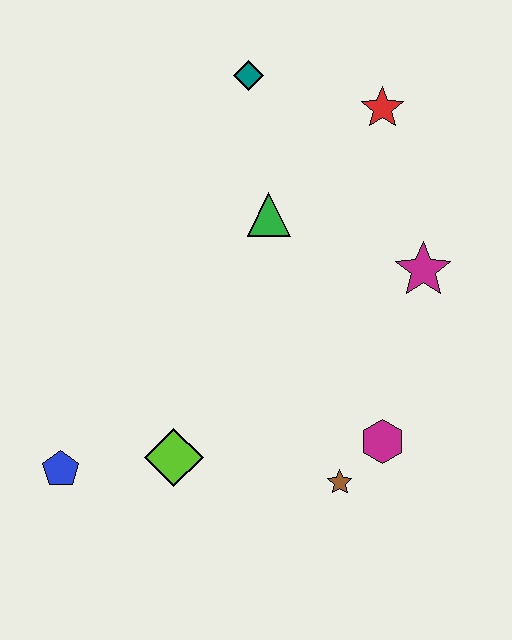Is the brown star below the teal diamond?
Yes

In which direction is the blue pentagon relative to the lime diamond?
The blue pentagon is to the left of the lime diamond.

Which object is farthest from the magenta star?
The blue pentagon is farthest from the magenta star.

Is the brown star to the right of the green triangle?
Yes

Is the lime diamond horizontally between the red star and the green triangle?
No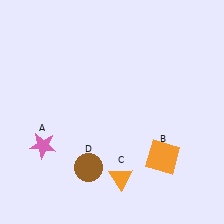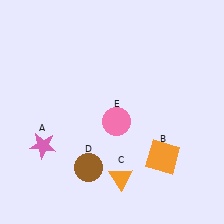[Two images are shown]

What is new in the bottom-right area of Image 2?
A pink circle (E) was added in the bottom-right area of Image 2.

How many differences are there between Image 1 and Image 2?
There is 1 difference between the two images.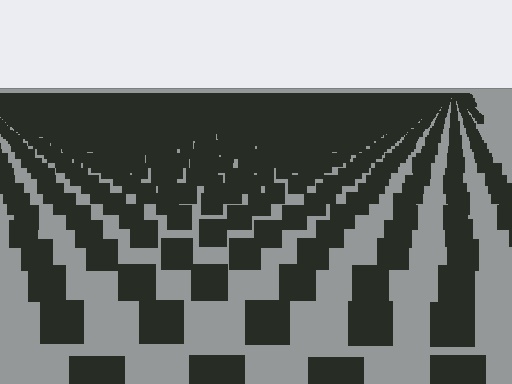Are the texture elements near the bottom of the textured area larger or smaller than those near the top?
Larger. Near the bottom, elements are closer to the viewer and appear at a bigger on-screen size.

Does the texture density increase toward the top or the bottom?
Density increases toward the top.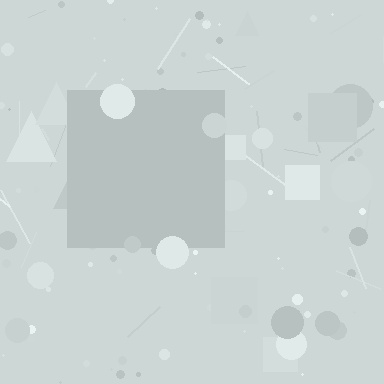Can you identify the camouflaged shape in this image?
The camouflaged shape is a square.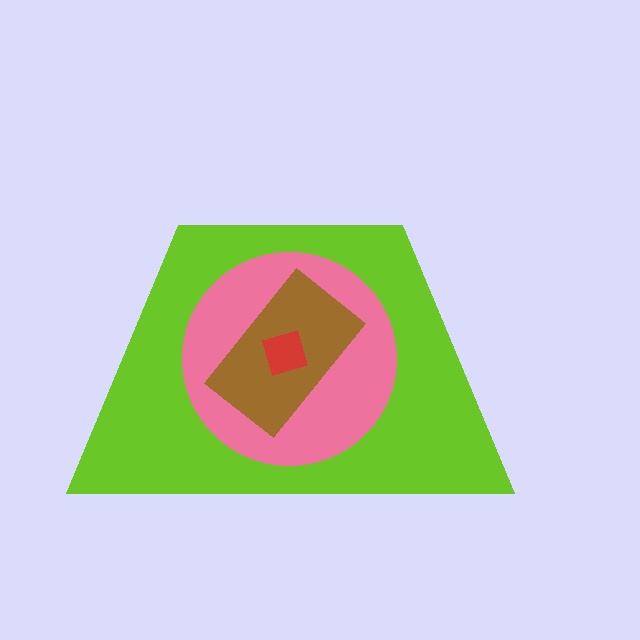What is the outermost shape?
The lime trapezoid.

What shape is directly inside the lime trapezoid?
The pink circle.